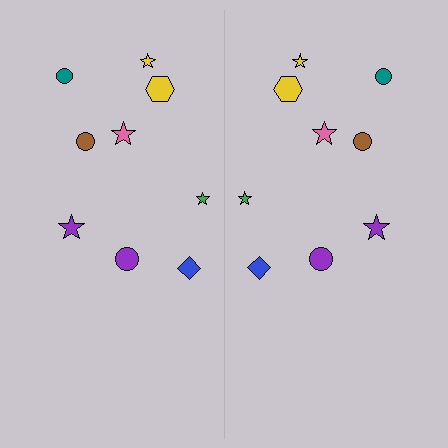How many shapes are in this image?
There are 18 shapes in this image.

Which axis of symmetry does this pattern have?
The pattern has a vertical axis of symmetry running through the center of the image.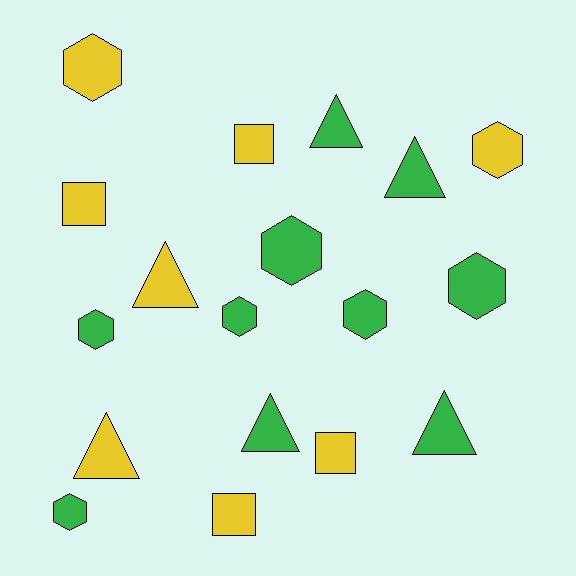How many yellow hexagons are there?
There are 2 yellow hexagons.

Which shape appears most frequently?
Hexagon, with 8 objects.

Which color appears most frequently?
Green, with 10 objects.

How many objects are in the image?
There are 18 objects.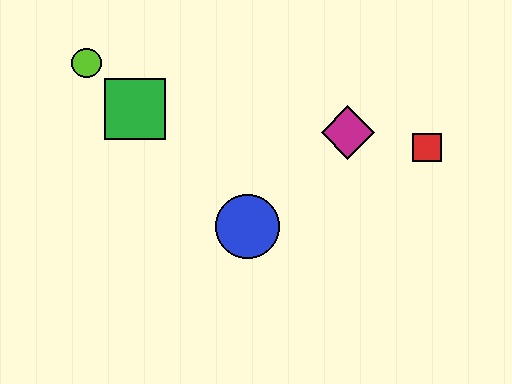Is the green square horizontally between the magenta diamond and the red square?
No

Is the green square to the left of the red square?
Yes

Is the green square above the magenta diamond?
Yes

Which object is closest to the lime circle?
The green square is closest to the lime circle.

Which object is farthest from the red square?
The lime circle is farthest from the red square.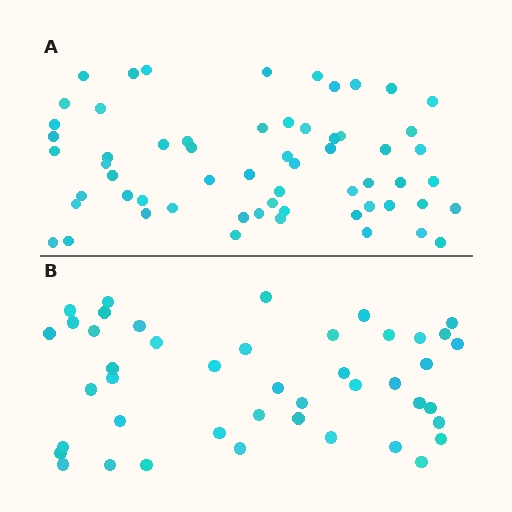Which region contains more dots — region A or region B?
Region A (the top region) has more dots.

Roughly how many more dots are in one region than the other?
Region A has approximately 15 more dots than region B.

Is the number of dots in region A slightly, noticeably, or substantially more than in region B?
Region A has noticeably more, but not dramatically so. The ratio is roughly 1.4 to 1.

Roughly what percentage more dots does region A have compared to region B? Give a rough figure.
About 35% more.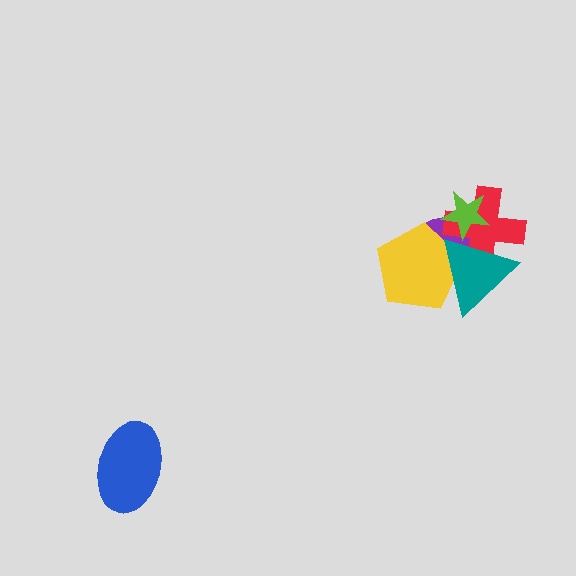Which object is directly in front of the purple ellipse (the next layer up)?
The red cross is directly in front of the purple ellipse.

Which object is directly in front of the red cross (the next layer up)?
The yellow pentagon is directly in front of the red cross.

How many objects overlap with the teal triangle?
4 objects overlap with the teal triangle.